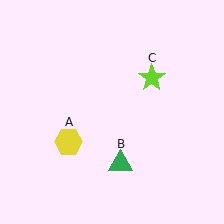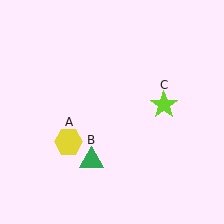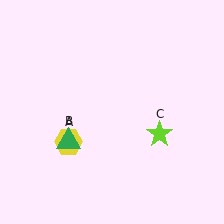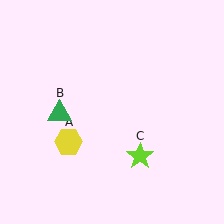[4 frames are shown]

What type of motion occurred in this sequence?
The green triangle (object B), lime star (object C) rotated clockwise around the center of the scene.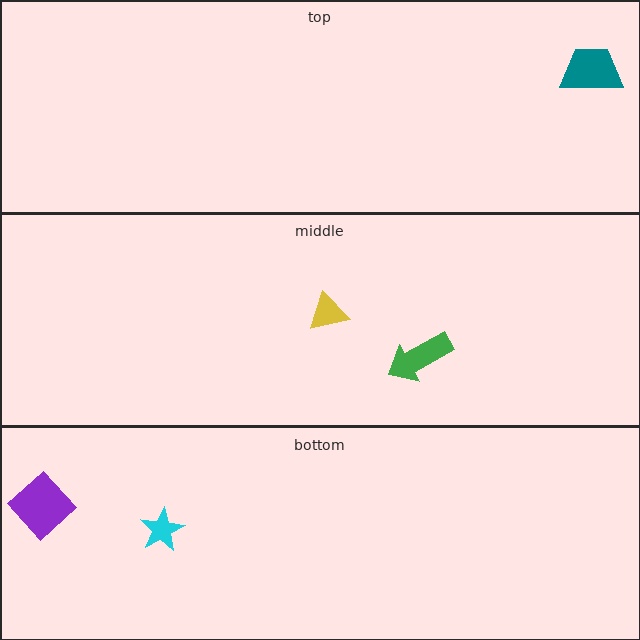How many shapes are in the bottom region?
2.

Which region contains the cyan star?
The bottom region.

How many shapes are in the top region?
1.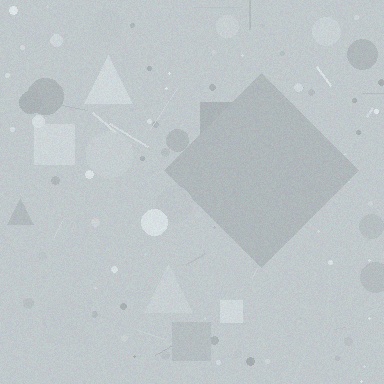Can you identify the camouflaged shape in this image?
The camouflaged shape is a diamond.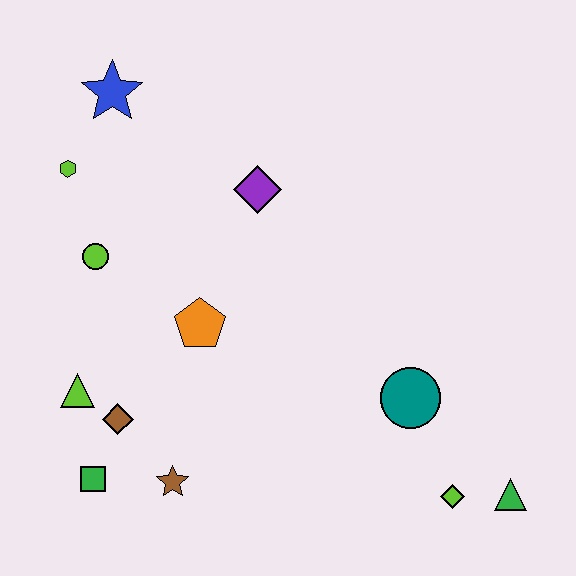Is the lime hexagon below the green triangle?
No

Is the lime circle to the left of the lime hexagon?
No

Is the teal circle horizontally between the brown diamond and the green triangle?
Yes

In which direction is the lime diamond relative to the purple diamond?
The lime diamond is below the purple diamond.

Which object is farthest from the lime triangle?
The green triangle is farthest from the lime triangle.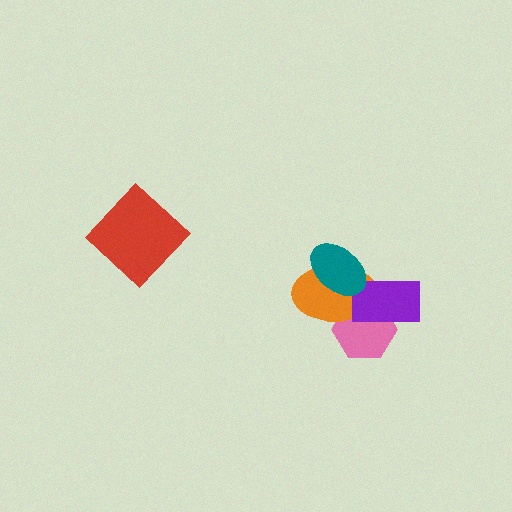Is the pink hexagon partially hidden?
Yes, it is partially covered by another shape.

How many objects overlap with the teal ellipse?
2 objects overlap with the teal ellipse.